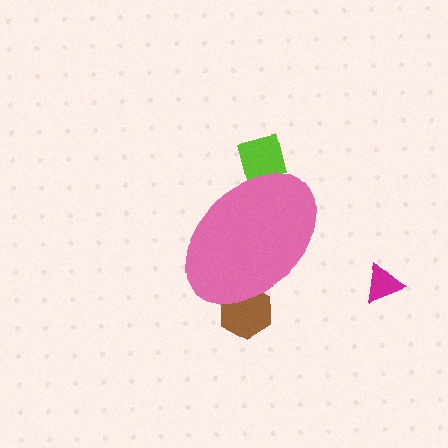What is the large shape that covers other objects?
A pink ellipse.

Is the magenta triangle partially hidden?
No, the magenta triangle is fully visible.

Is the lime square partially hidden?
Yes, the lime square is partially hidden behind the pink ellipse.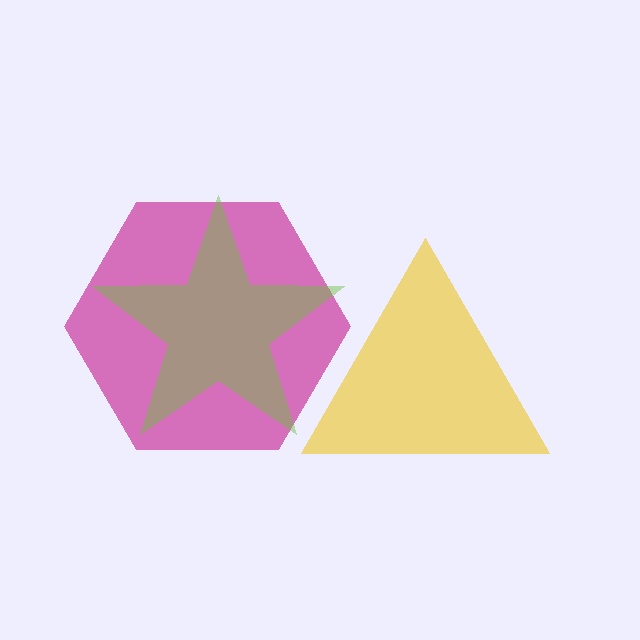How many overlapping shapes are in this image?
There are 3 overlapping shapes in the image.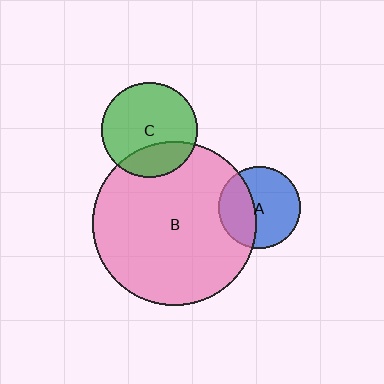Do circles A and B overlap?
Yes.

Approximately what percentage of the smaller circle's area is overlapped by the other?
Approximately 40%.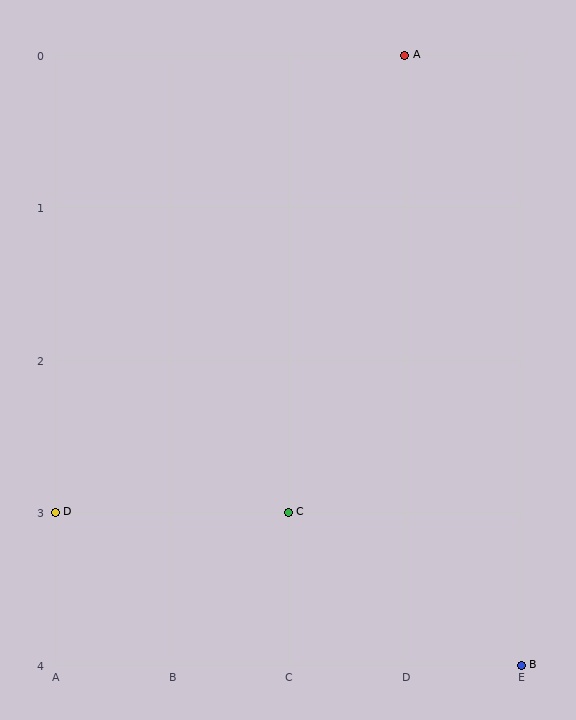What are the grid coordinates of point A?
Point A is at grid coordinates (D, 0).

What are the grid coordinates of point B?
Point B is at grid coordinates (E, 4).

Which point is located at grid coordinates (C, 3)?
Point C is at (C, 3).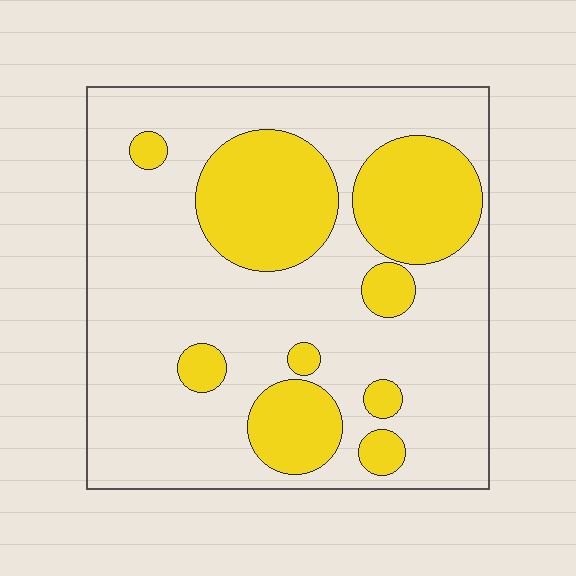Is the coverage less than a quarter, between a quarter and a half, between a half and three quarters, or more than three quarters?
Between a quarter and a half.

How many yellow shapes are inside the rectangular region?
9.